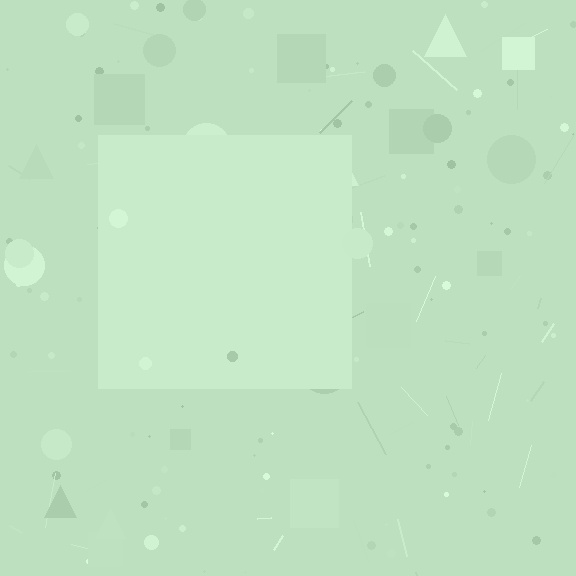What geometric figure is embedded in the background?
A square is embedded in the background.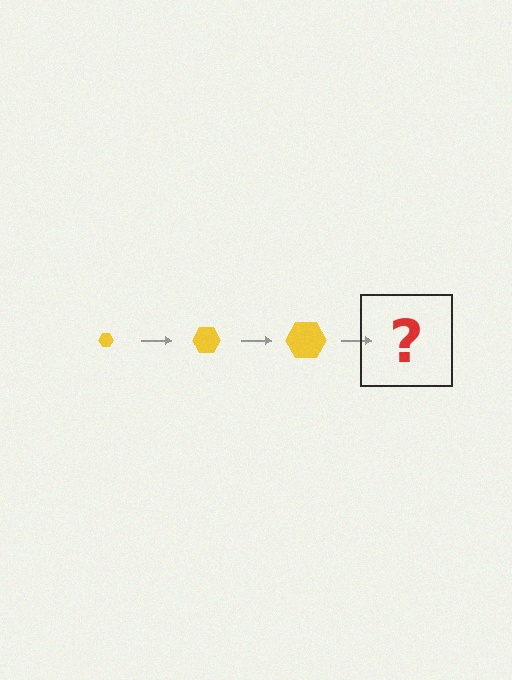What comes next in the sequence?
The next element should be a yellow hexagon, larger than the previous one.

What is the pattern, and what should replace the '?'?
The pattern is that the hexagon gets progressively larger each step. The '?' should be a yellow hexagon, larger than the previous one.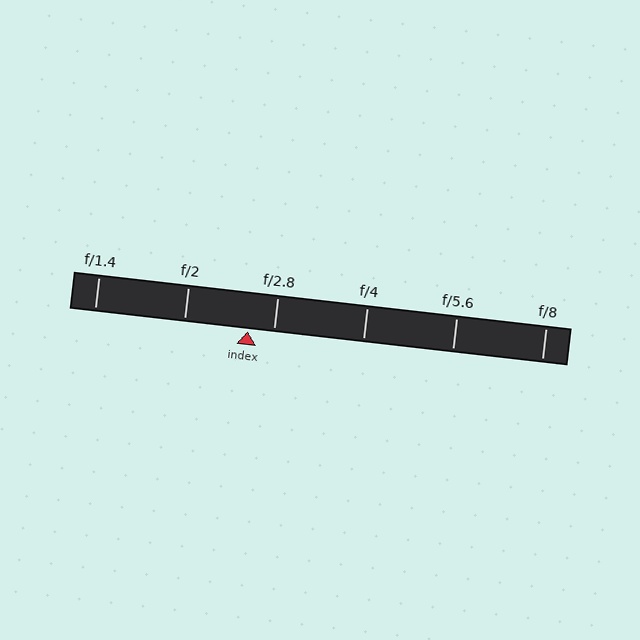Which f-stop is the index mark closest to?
The index mark is closest to f/2.8.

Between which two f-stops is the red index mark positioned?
The index mark is between f/2 and f/2.8.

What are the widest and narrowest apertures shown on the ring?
The widest aperture shown is f/1.4 and the narrowest is f/8.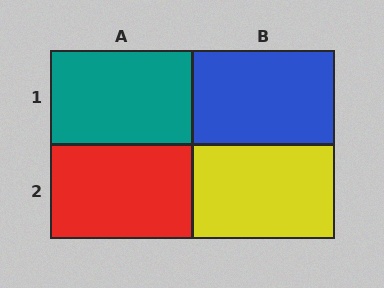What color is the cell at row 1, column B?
Blue.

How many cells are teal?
1 cell is teal.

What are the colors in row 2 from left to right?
Red, yellow.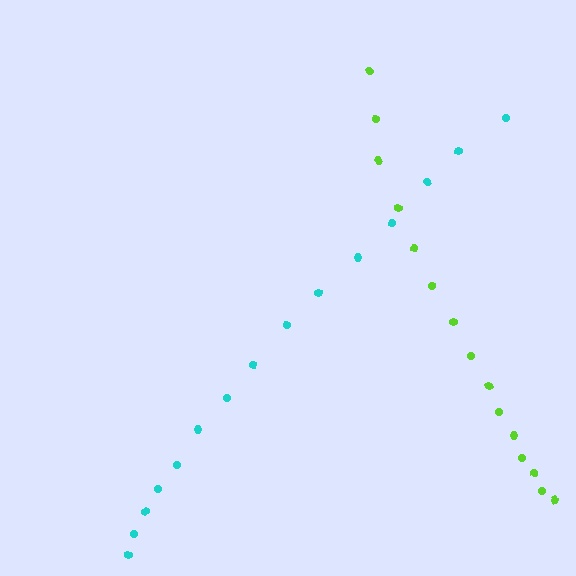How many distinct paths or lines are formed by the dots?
There are 2 distinct paths.